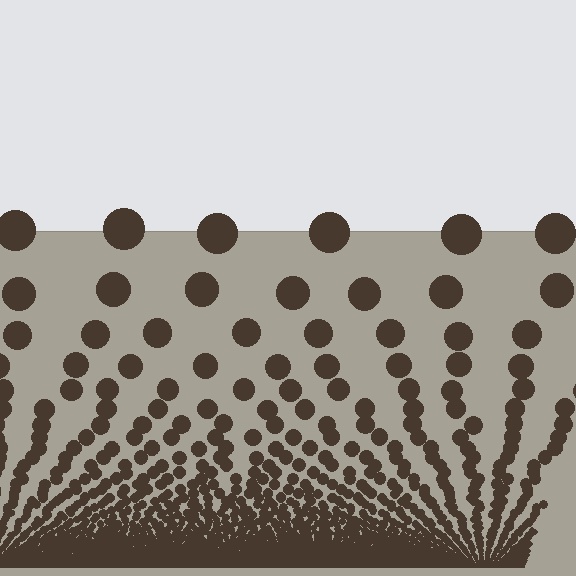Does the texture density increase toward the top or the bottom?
Density increases toward the bottom.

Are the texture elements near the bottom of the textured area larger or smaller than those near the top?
Smaller. The gradient is inverted — elements near the bottom are smaller and denser.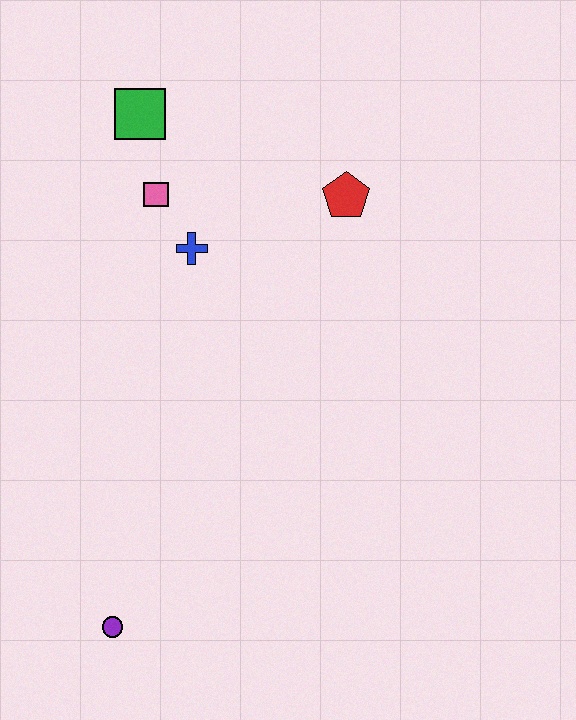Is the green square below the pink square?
No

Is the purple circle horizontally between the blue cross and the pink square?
No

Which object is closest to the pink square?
The blue cross is closest to the pink square.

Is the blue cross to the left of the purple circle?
No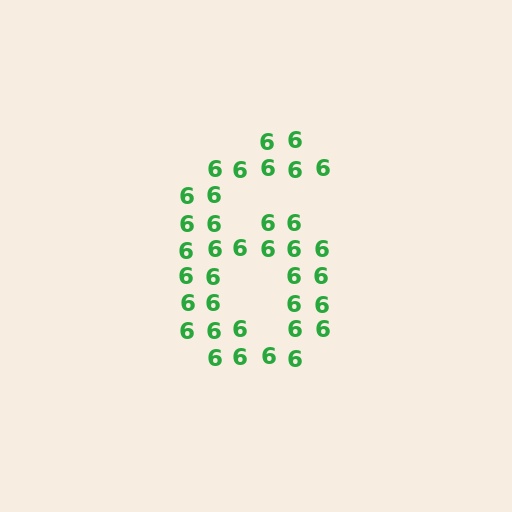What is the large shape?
The large shape is the digit 6.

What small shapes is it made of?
It is made of small digit 6's.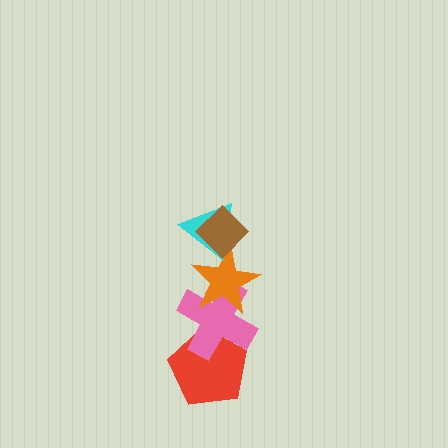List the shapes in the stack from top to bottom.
From top to bottom: the brown diamond, the cyan triangle, the orange star, the pink cross, the red pentagon.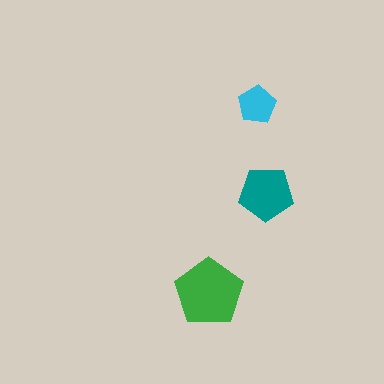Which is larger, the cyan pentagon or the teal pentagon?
The teal one.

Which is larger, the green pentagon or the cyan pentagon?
The green one.